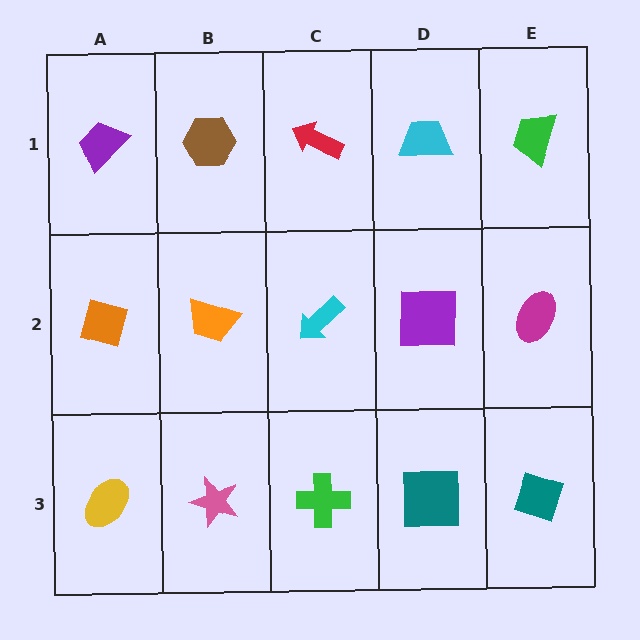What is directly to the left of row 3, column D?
A green cross.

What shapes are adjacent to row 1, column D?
A purple square (row 2, column D), a red arrow (row 1, column C), a green trapezoid (row 1, column E).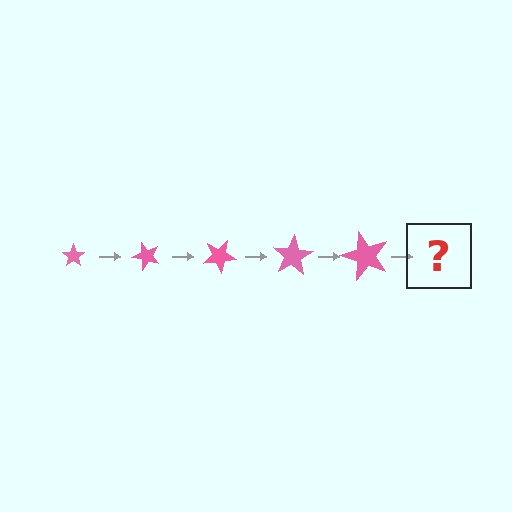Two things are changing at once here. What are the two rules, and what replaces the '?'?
The two rules are that the star grows larger each step and it rotates 50 degrees each step. The '?' should be a star, larger than the previous one and rotated 250 degrees from the start.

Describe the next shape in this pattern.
It should be a star, larger than the previous one and rotated 250 degrees from the start.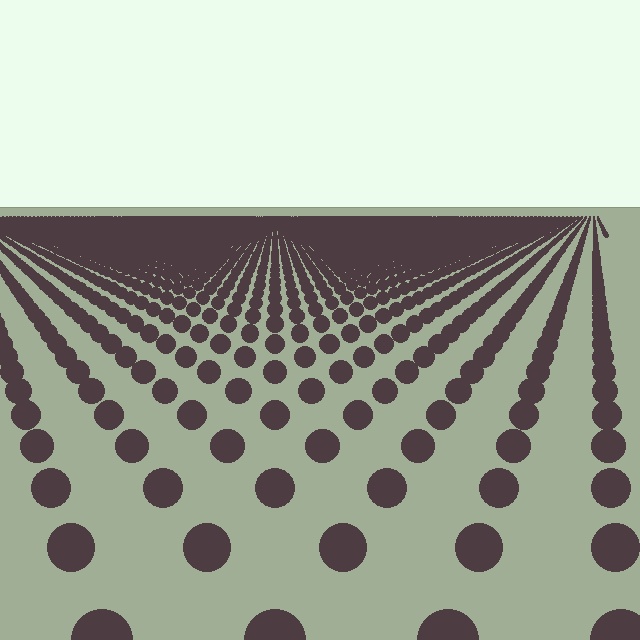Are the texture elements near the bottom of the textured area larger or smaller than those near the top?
Larger. Near the bottom, elements are closer to the viewer and appear at a bigger on-screen size.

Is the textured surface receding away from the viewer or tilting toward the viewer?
The surface is receding away from the viewer. Texture elements get smaller and denser toward the top.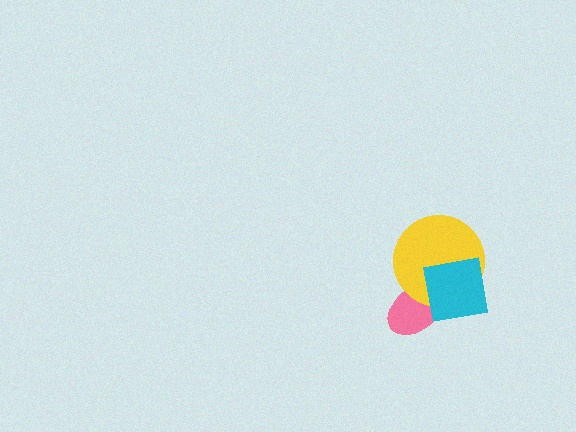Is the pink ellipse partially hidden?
Yes, it is partially covered by another shape.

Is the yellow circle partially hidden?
Yes, it is partially covered by another shape.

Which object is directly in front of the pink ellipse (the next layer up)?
The yellow circle is directly in front of the pink ellipse.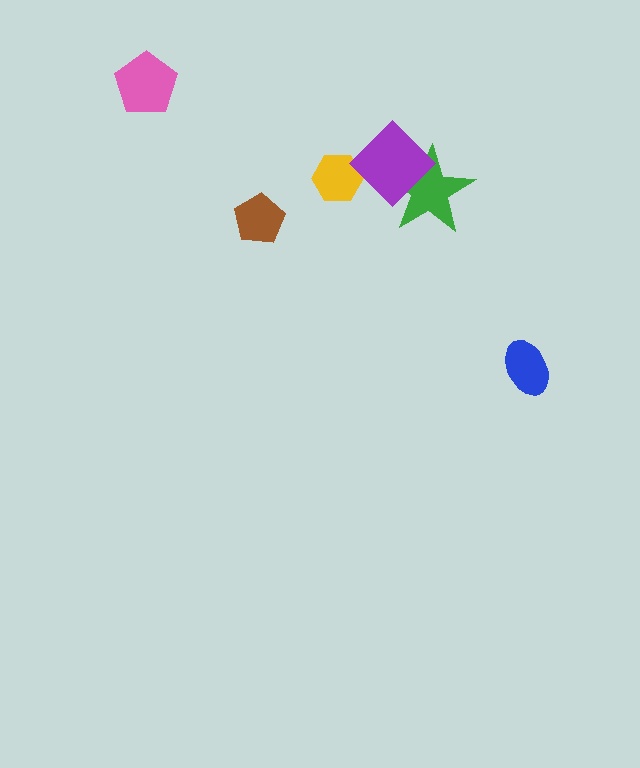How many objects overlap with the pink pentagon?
0 objects overlap with the pink pentagon.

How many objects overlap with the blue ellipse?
0 objects overlap with the blue ellipse.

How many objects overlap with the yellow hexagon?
1 object overlaps with the yellow hexagon.